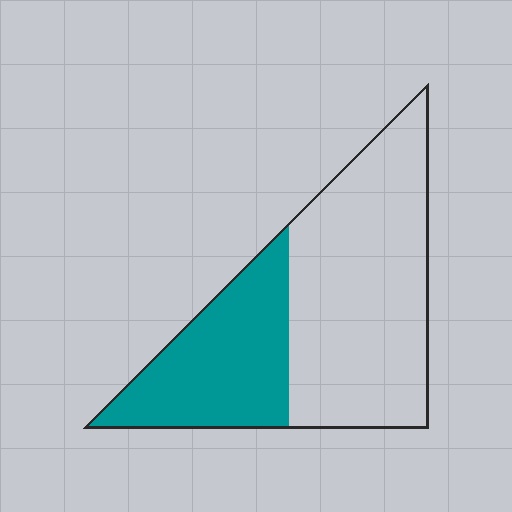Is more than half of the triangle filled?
No.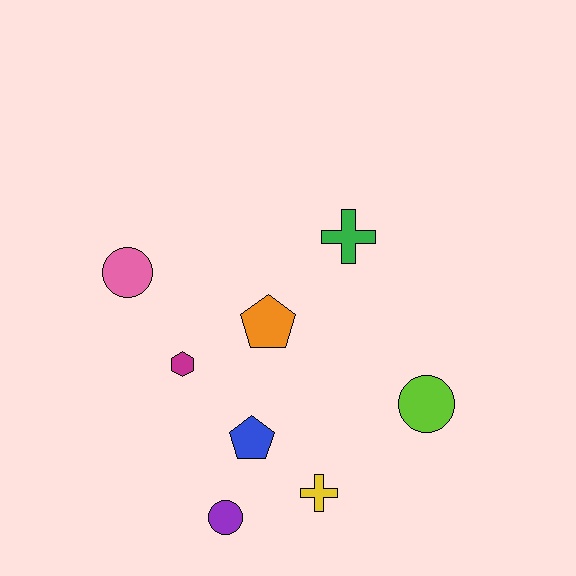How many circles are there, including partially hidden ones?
There are 3 circles.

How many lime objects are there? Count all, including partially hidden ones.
There is 1 lime object.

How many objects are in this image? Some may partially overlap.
There are 8 objects.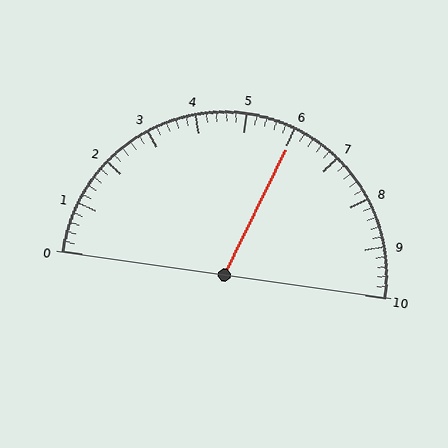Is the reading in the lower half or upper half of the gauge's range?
The reading is in the upper half of the range (0 to 10).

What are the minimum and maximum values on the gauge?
The gauge ranges from 0 to 10.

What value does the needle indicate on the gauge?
The needle indicates approximately 6.0.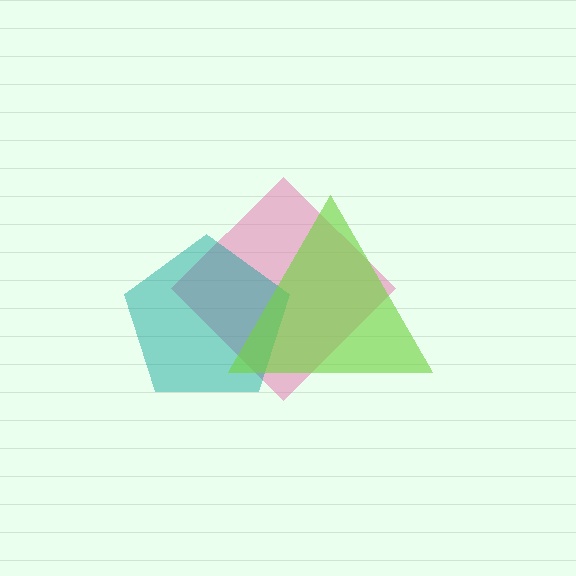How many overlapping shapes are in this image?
There are 3 overlapping shapes in the image.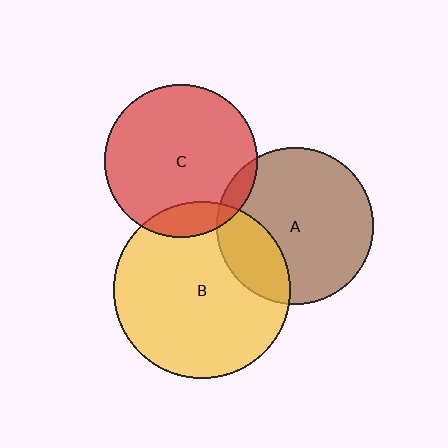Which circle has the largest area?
Circle B (yellow).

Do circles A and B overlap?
Yes.